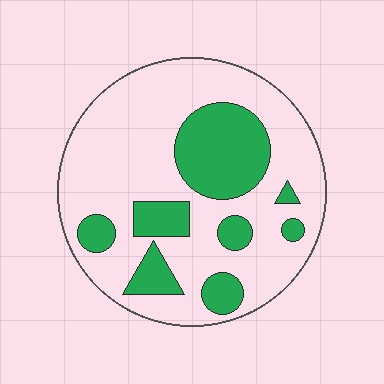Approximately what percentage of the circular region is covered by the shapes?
Approximately 25%.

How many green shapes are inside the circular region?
8.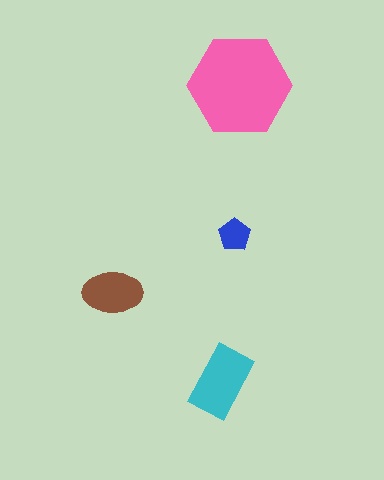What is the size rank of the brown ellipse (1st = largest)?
3rd.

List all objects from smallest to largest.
The blue pentagon, the brown ellipse, the cyan rectangle, the pink hexagon.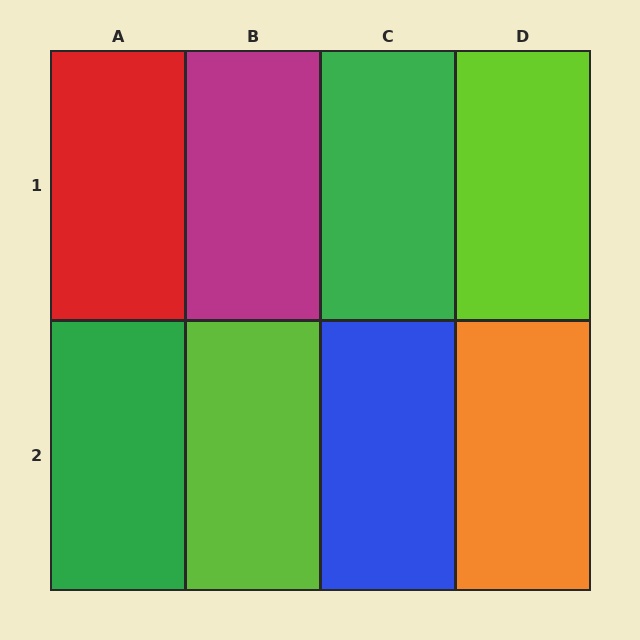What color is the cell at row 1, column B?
Magenta.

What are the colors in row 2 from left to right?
Green, lime, blue, orange.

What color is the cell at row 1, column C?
Green.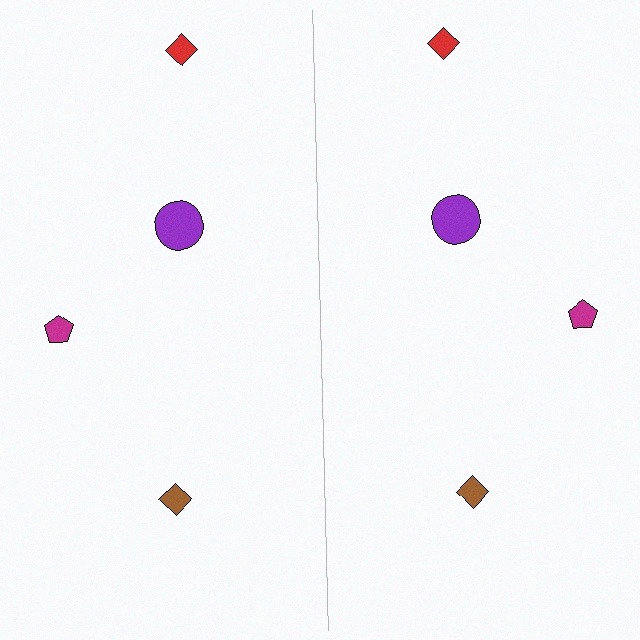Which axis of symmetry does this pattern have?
The pattern has a vertical axis of symmetry running through the center of the image.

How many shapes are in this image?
There are 8 shapes in this image.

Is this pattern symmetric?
Yes, this pattern has bilateral (reflection) symmetry.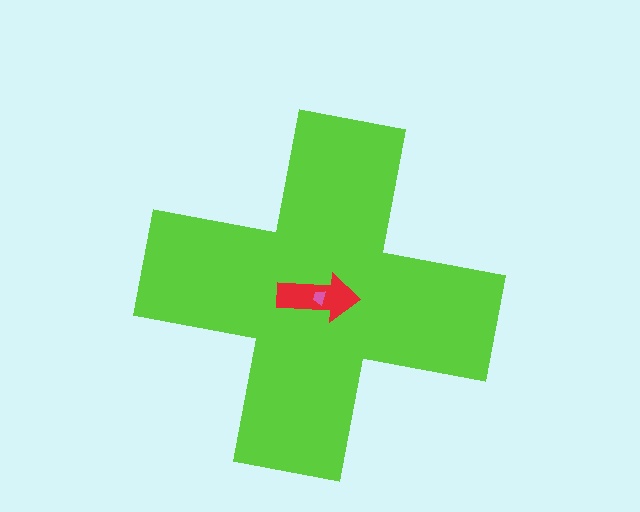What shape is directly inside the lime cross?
The red arrow.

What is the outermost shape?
The lime cross.